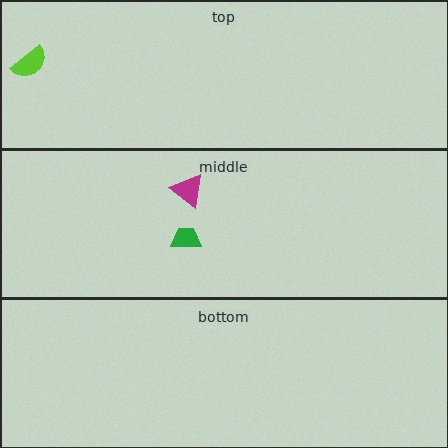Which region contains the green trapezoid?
The middle region.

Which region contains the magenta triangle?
The middle region.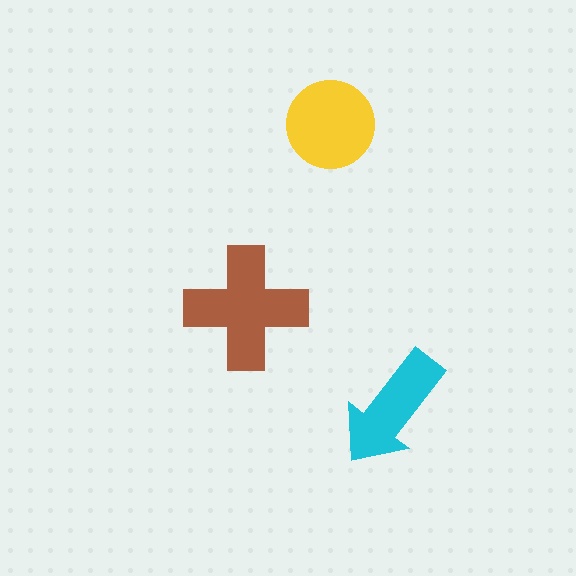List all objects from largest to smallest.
The brown cross, the yellow circle, the cyan arrow.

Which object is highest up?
The yellow circle is topmost.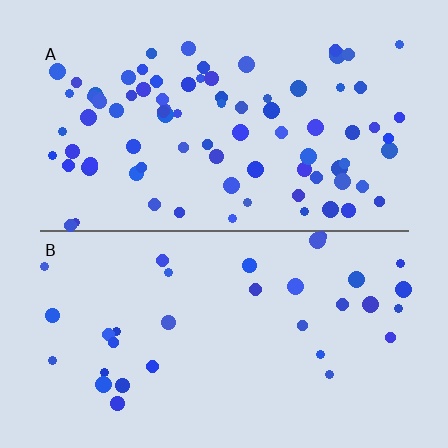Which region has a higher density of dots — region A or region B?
A (the top).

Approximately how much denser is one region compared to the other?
Approximately 2.5× — region A over region B.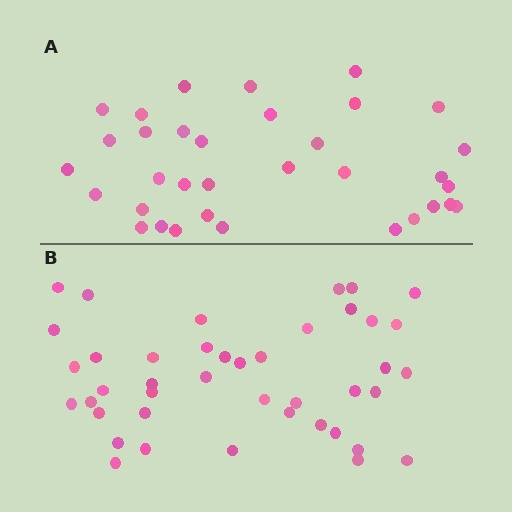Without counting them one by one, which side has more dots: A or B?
Region B (the bottom region) has more dots.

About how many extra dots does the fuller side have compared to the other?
Region B has roughly 8 or so more dots than region A.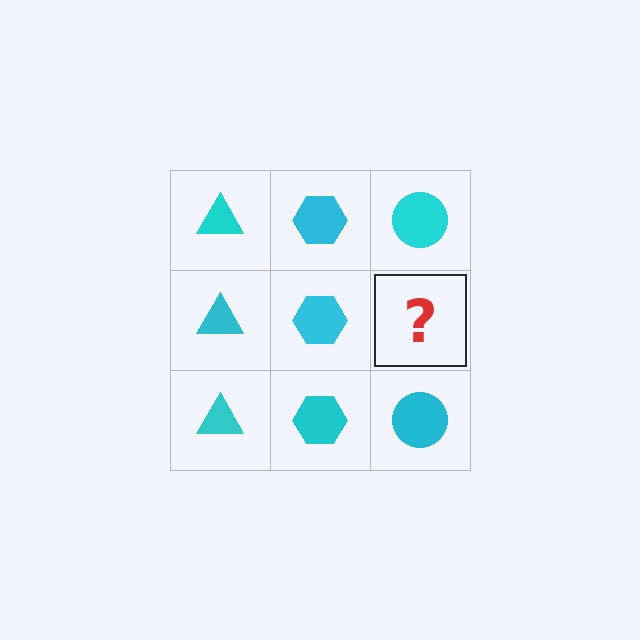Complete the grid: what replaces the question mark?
The question mark should be replaced with a cyan circle.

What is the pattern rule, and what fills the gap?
The rule is that each column has a consistent shape. The gap should be filled with a cyan circle.